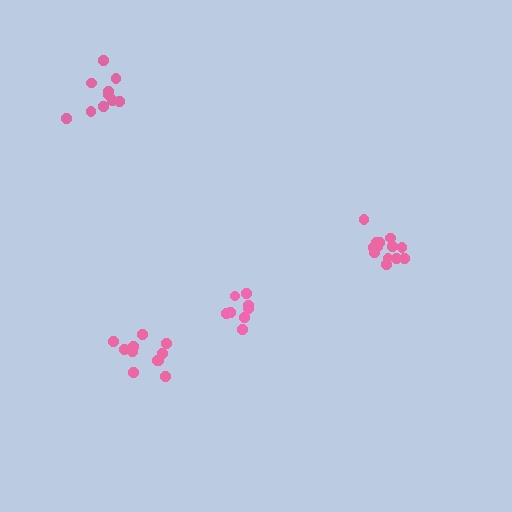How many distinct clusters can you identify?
There are 4 distinct clusters.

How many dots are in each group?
Group 1: 8 dots, Group 2: 13 dots, Group 3: 11 dots, Group 4: 10 dots (42 total).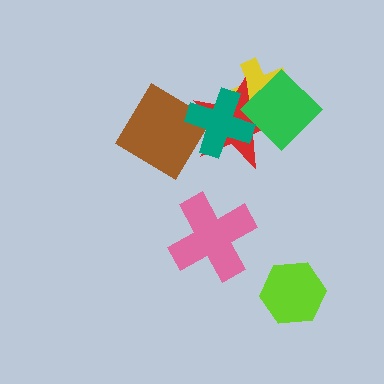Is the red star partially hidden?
Yes, it is partially covered by another shape.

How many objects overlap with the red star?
4 objects overlap with the red star.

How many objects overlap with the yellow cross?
3 objects overlap with the yellow cross.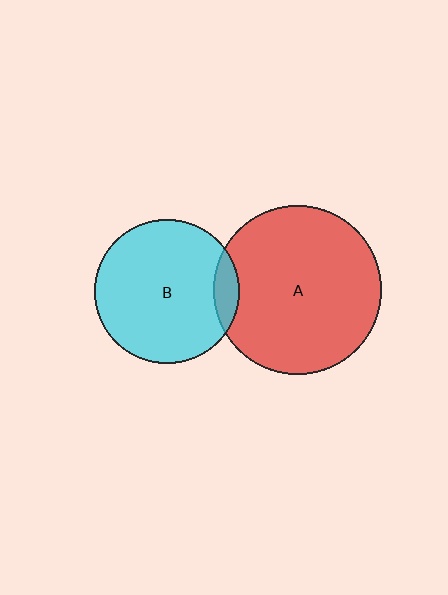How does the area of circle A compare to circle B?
Approximately 1.4 times.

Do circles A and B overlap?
Yes.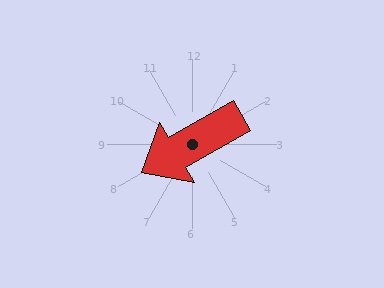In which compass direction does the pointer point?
Southwest.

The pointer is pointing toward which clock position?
Roughly 8 o'clock.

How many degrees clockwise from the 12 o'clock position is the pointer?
Approximately 240 degrees.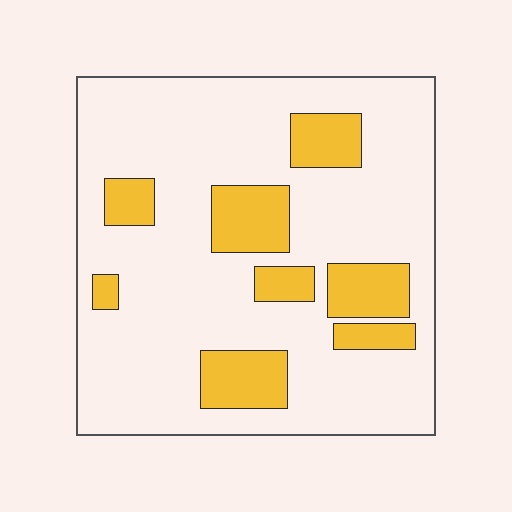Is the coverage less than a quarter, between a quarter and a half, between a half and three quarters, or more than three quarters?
Less than a quarter.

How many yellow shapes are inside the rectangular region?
8.